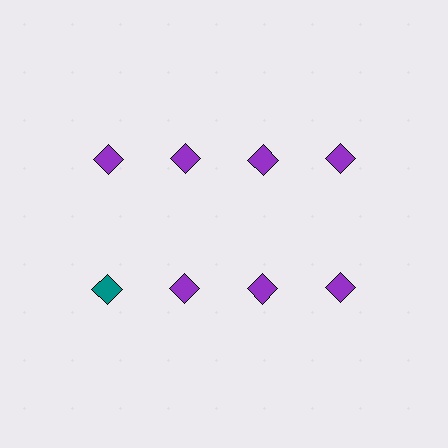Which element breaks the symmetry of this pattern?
The teal diamond in the second row, leftmost column breaks the symmetry. All other shapes are purple diamonds.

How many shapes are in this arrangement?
There are 8 shapes arranged in a grid pattern.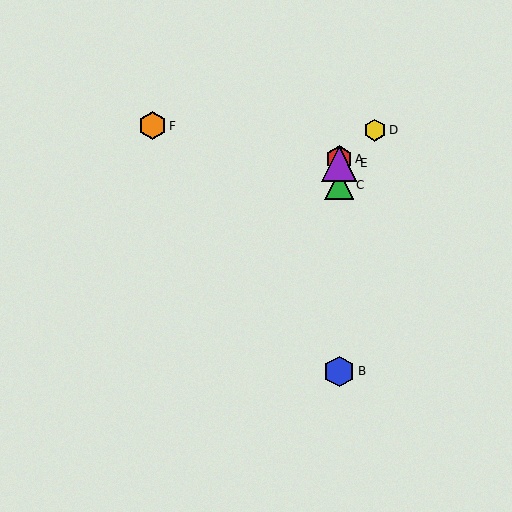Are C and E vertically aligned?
Yes, both are at x≈339.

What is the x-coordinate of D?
Object D is at x≈375.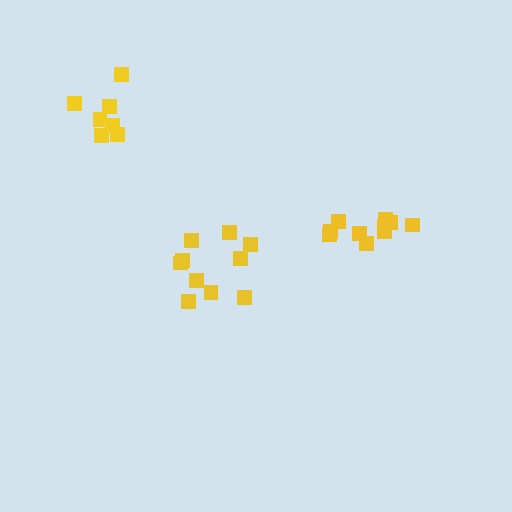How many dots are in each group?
Group 1: 10 dots, Group 2: 7 dots, Group 3: 10 dots (27 total).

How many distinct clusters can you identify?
There are 3 distinct clusters.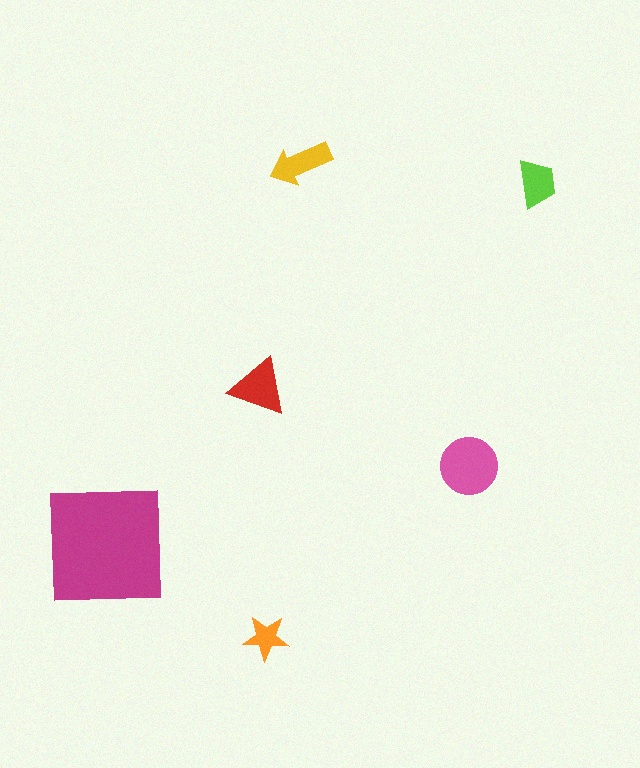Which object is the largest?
The magenta square.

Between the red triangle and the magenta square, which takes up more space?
The magenta square.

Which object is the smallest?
The orange star.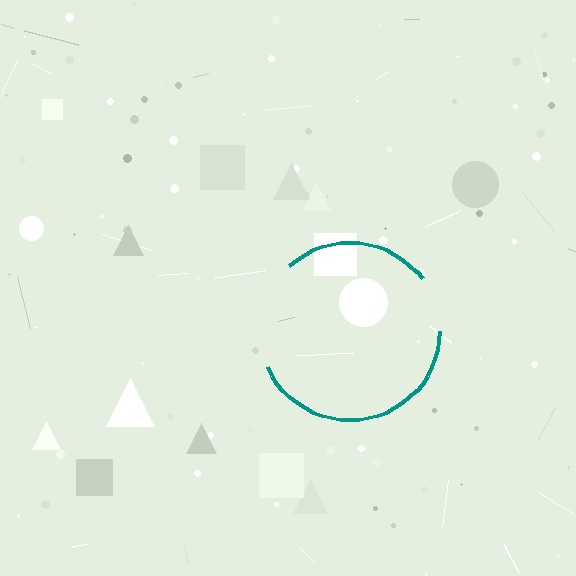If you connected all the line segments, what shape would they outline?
They would outline a circle.